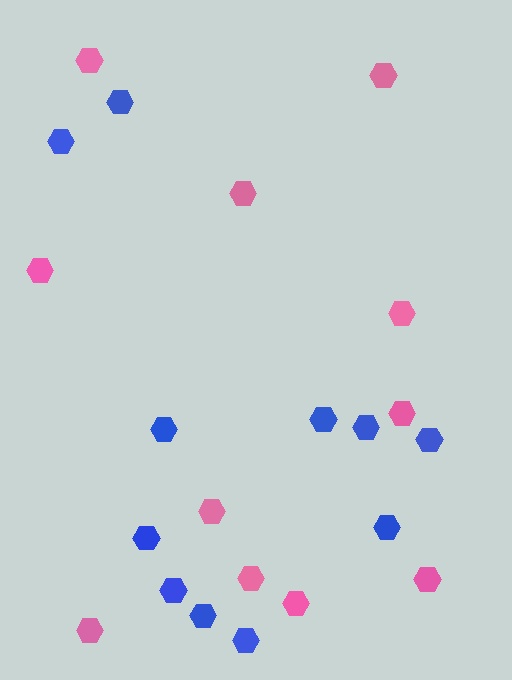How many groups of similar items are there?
There are 2 groups: one group of pink hexagons (11) and one group of blue hexagons (11).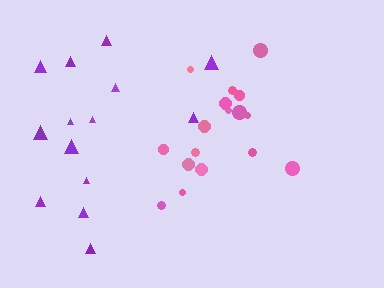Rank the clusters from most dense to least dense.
pink, purple.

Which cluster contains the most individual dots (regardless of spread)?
Pink (17).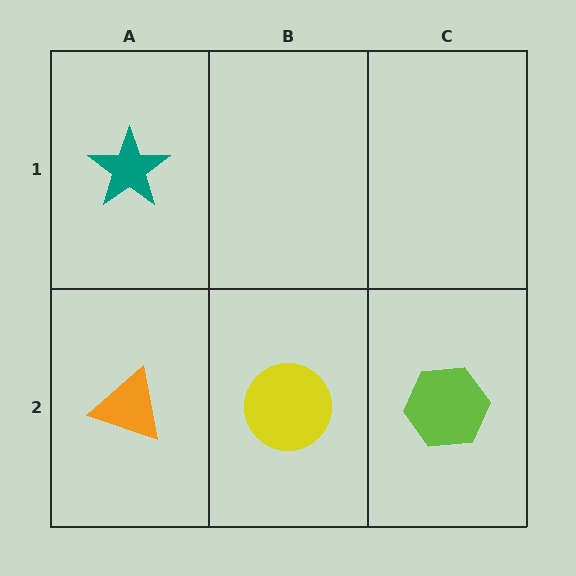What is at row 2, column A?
An orange triangle.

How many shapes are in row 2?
3 shapes.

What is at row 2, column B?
A yellow circle.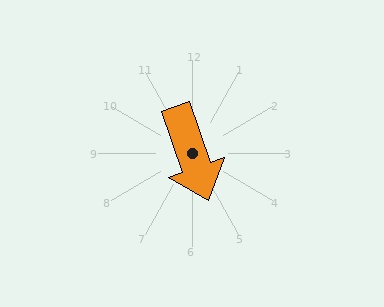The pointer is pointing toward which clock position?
Roughly 5 o'clock.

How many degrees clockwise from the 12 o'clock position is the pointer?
Approximately 161 degrees.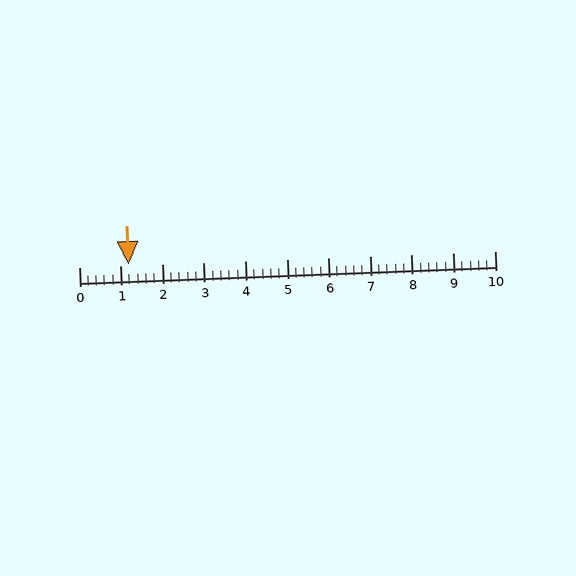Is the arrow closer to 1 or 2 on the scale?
The arrow is closer to 1.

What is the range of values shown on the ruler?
The ruler shows values from 0 to 10.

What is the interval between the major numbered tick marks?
The major tick marks are spaced 1 units apart.